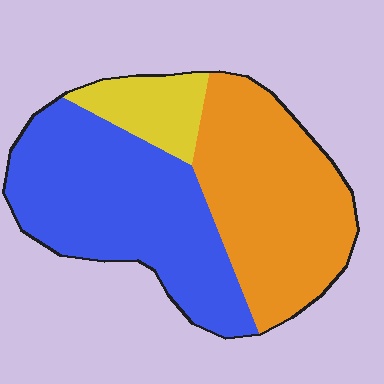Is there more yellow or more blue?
Blue.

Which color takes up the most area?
Blue, at roughly 45%.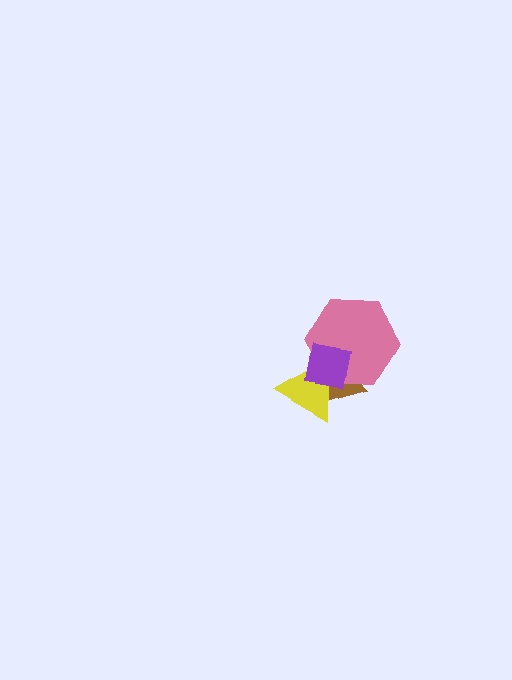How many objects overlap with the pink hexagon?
3 objects overlap with the pink hexagon.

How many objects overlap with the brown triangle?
3 objects overlap with the brown triangle.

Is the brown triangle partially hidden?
Yes, it is partially covered by another shape.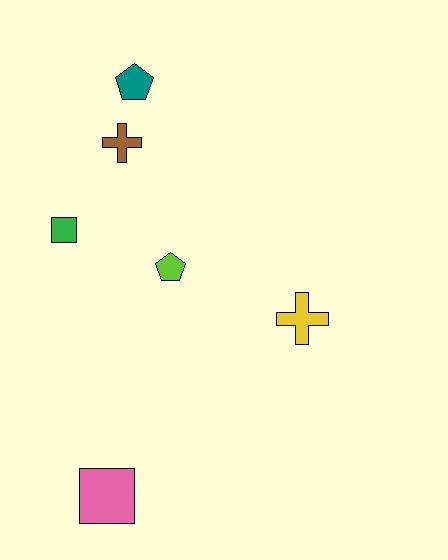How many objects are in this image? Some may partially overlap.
There are 6 objects.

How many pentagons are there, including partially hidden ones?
There are 2 pentagons.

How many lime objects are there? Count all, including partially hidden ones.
There is 1 lime object.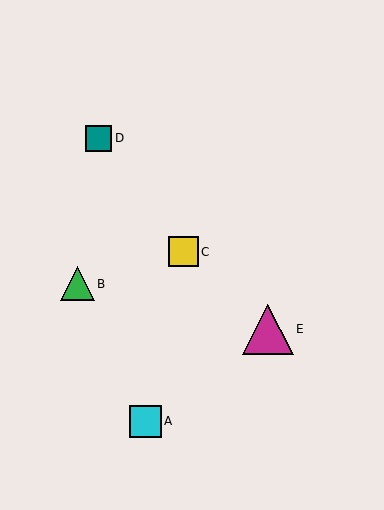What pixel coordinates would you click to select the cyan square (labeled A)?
Click at (146, 421) to select the cyan square A.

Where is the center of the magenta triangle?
The center of the magenta triangle is at (268, 329).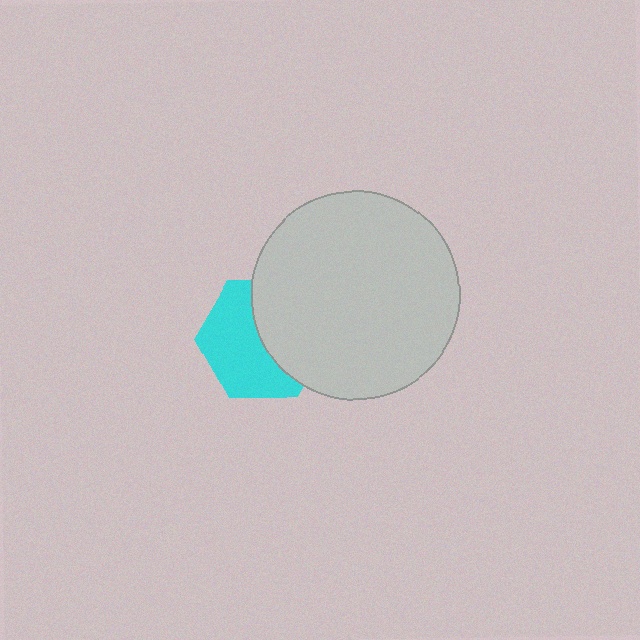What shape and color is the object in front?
The object in front is a light gray circle.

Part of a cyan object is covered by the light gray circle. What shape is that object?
It is a hexagon.